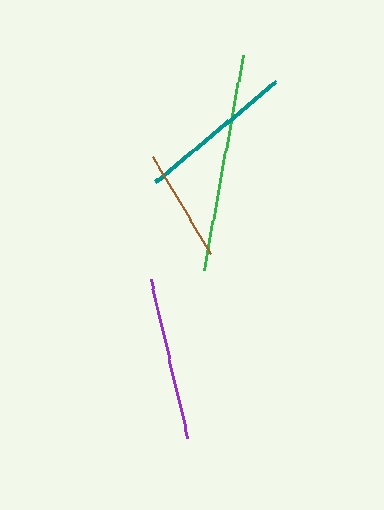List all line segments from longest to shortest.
From longest to shortest: green, purple, teal, brown.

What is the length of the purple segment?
The purple segment is approximately 163 pixels long.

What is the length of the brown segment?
The brown segment is approximately 112 pixels long.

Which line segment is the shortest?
The brown line is the shortest at approximately 112 pixels.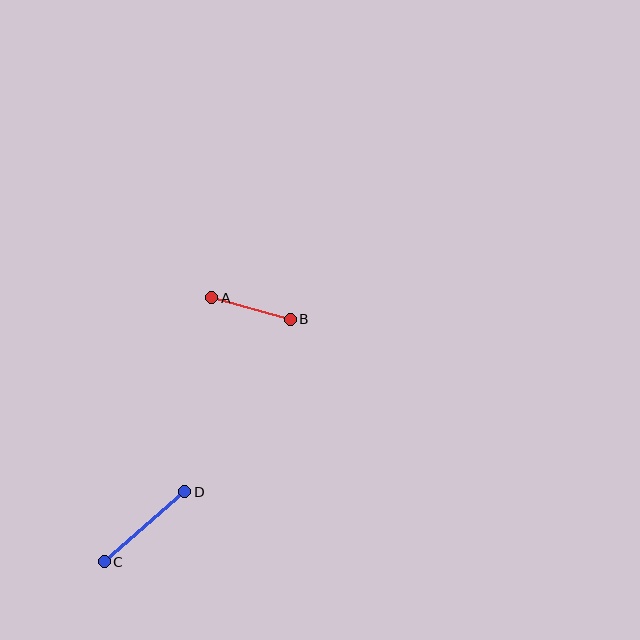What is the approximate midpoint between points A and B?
The midpoint is at approximately (251, 309) pixels.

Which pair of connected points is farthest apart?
Points C and D are farthest apart.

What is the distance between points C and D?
The distance is approximately 107 pixels.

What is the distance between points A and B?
The distance is approximately 82 pixels.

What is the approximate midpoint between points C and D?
The midpoint is at approximately (145, 527) pixels.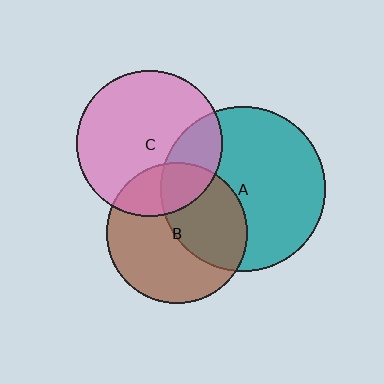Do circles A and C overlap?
Yes.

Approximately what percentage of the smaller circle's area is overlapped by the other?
Approximately 25%.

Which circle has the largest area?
Circle A (teal).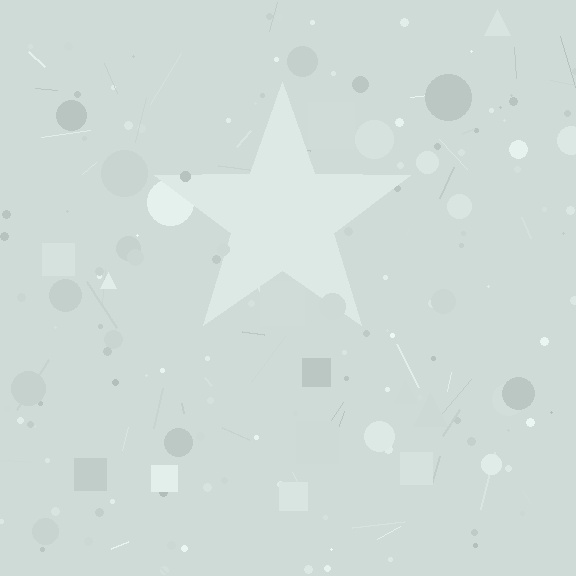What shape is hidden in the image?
A star is hidden in the image.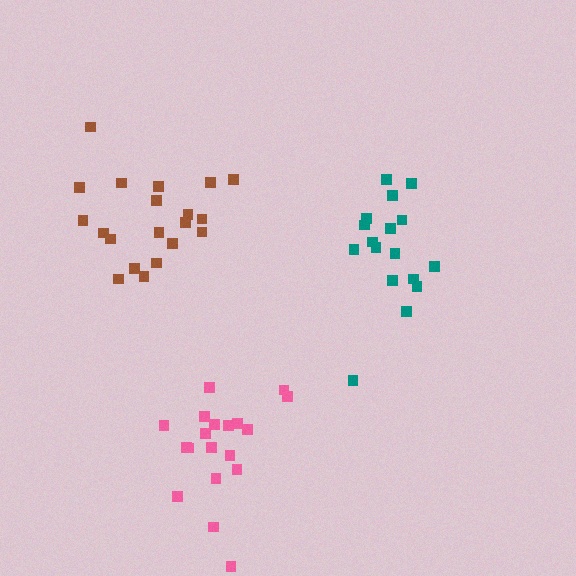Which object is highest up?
The brown cluster is topmost.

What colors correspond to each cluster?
The clusters are colored: pink, teal, brown.